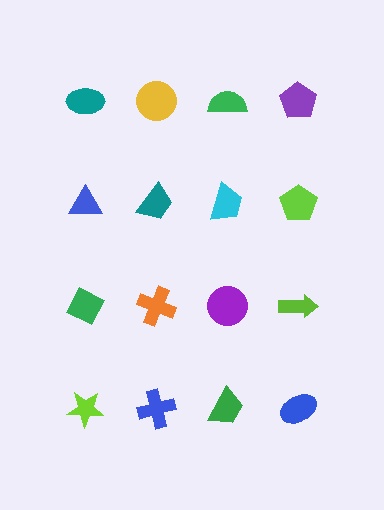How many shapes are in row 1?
4 shapes.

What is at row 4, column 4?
A blue ellipse.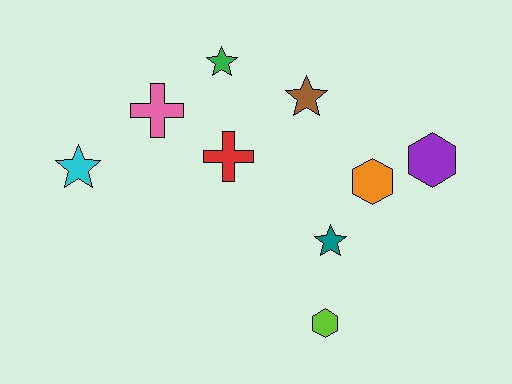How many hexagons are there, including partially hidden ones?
There are 3 hexagons.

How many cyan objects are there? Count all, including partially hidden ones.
There is 1 cyan object.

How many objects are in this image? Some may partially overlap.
There are 9 objects.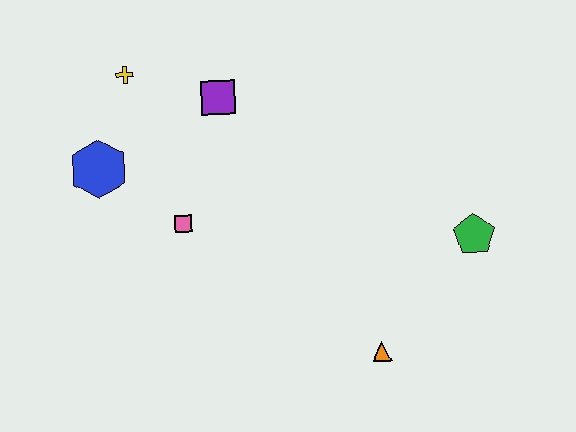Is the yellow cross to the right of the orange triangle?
No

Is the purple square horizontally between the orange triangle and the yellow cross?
Yes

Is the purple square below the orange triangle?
No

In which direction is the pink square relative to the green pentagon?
The pink square is to the left of the green pentagon.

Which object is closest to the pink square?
The blue hexagon is closest to the pink square.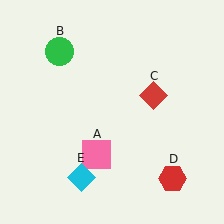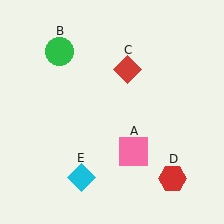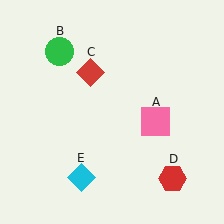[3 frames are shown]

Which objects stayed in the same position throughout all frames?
Green circle (object B) and red hexagon (object D) and cyan diamond (object E) remained stationary.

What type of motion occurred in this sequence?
The pink square (object A), red diamond (object C) rotated counterclockwise around the center of the scene.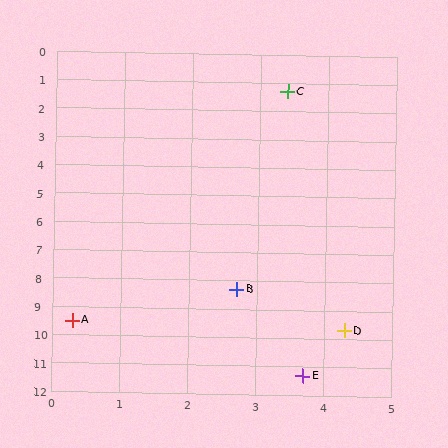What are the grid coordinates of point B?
Point B is at approximately (2.7, 8.3).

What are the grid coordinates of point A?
Point A is at approximately (0.3, 9.5).